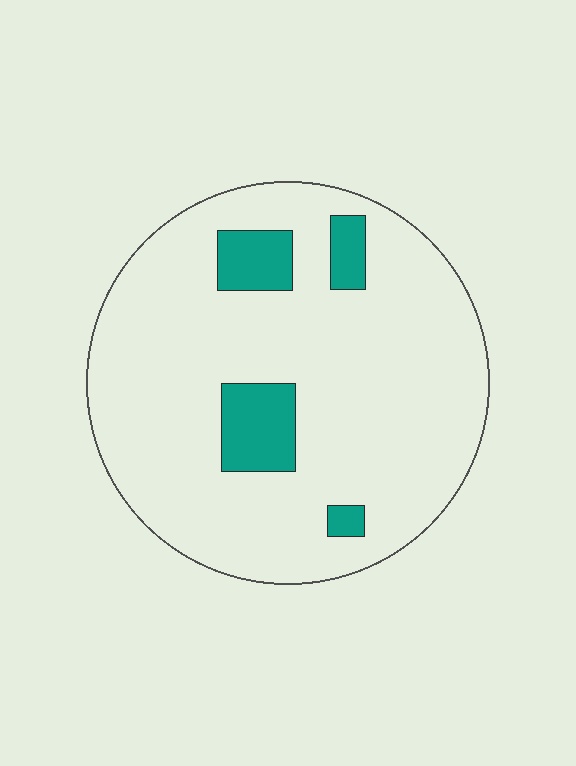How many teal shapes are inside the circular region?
4.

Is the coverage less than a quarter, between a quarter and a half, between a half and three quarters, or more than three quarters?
Less than a quarter.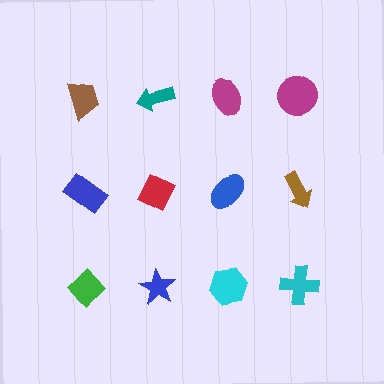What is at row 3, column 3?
A cyan hexagon.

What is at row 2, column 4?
A brown arrow.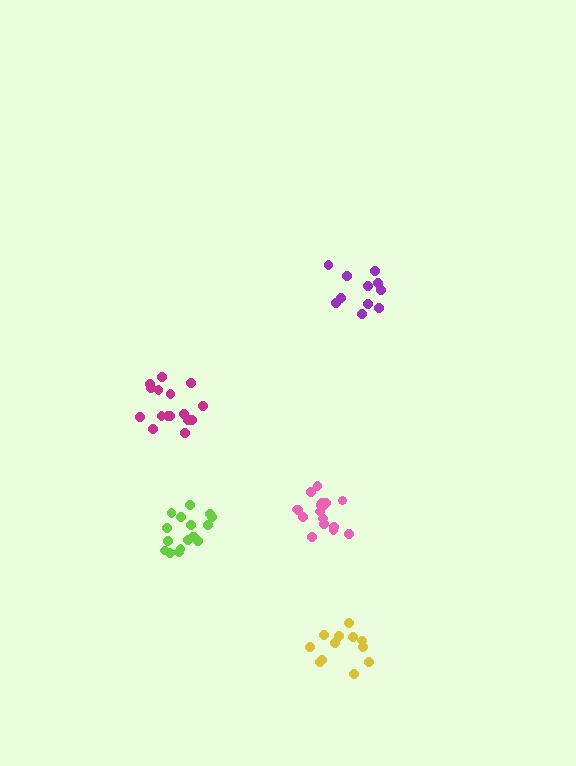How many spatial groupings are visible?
There are 5 spatial groupings.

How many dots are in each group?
Group 1: 12 dots, Group 2: 17 dots, Group 3: 12 dots, Group 4: 16 dots, Group 5: 17 dots (74 total).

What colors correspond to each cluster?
The clusters are colored: yellow, pink, purple, magenta, lime.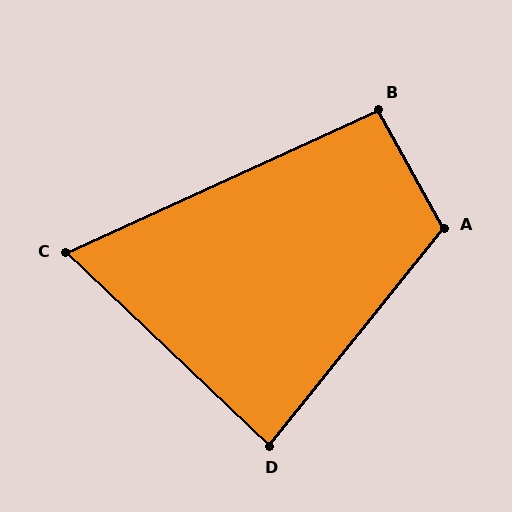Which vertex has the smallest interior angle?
C, at approximately 68 degrees.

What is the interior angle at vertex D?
Approximately 85 degrees (approximately right).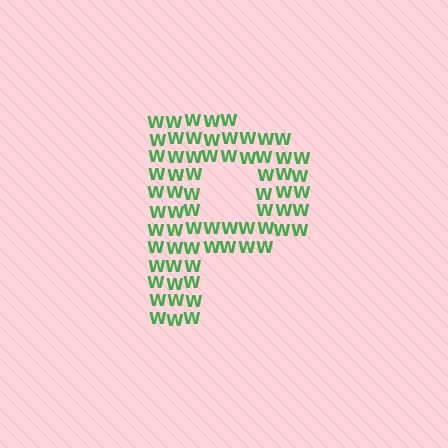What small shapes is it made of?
It is made of small letter W's.